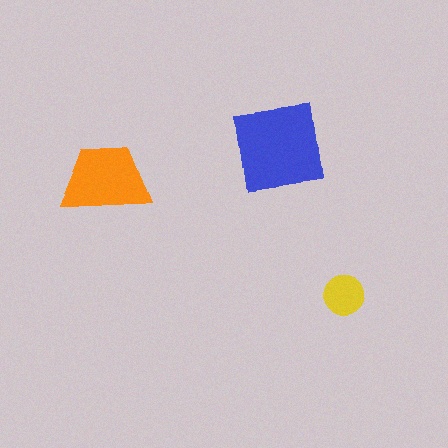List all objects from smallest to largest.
The yellow circle, the orange trapezoid, the blue square.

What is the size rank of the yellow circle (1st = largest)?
3rd.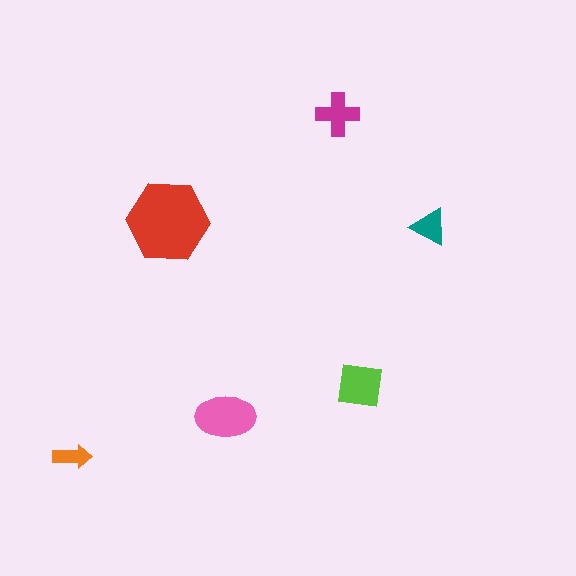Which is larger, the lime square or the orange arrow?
The lime square.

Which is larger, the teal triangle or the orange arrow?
The teal triangle.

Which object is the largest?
The red hexagon.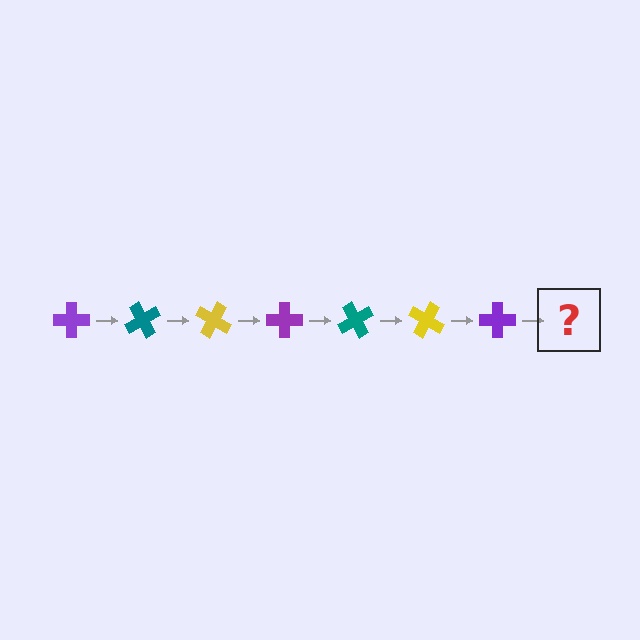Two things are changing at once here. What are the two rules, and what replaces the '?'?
The two rules are that it rotates 60 degrees each step and the color cycles through purple, teal, and yellow. The '?' should be a teal cross, rotated 420 degrees from the start.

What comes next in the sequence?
The next element should be a teal cross, rotated 420 degrees from the start.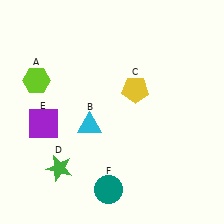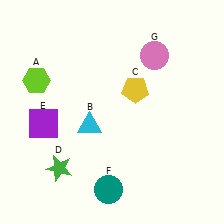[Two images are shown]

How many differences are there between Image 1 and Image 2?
There is 1 difference between the two images.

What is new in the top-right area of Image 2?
A pink circle (G) was added in the top-right area of Image 2.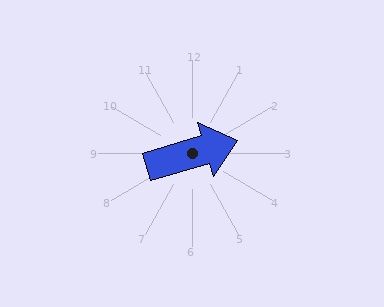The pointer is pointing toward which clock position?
Roughly 2 o'clock.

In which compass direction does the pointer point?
East.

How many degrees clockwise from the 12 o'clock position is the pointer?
Approximately 74 degrees.